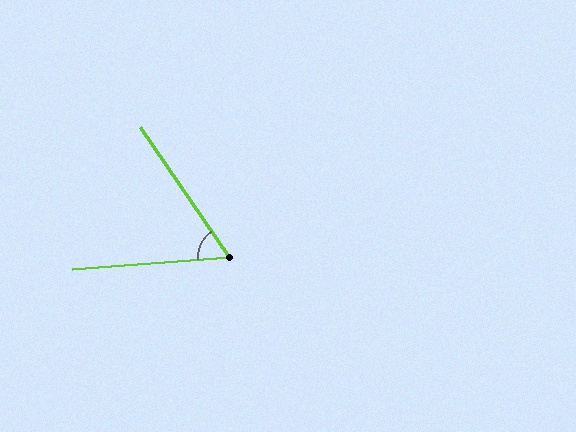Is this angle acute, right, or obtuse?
It is acute.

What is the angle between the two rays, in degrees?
Approximately 60 degrees.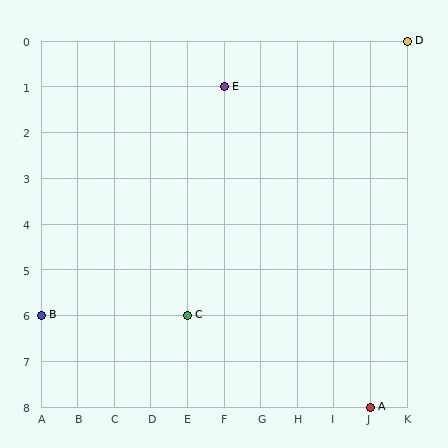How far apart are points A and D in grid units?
Points A and D are 1 column and 8 rows apart (about 8.1 grid units diagonally).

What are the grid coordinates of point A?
Point A is at grid coordinates (J, 8).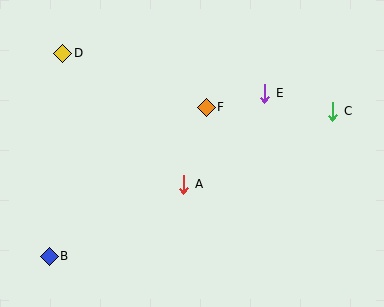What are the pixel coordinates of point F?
Point F is at (206, 107).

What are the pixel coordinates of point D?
Point D is at (63, 53).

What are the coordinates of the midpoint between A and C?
The midpoint between A and C is at (258, 148).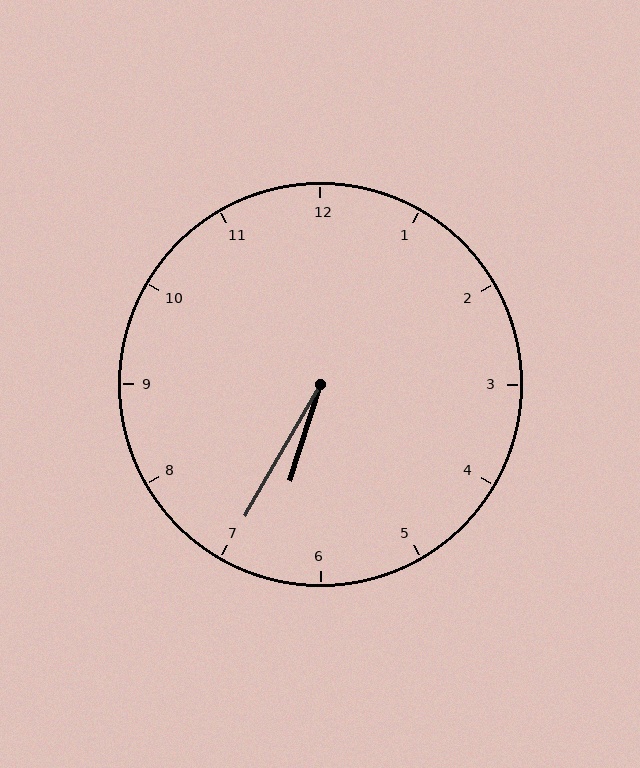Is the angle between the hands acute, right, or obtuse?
It is acute.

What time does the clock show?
6:35.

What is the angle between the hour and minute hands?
Approximately 12 degrees.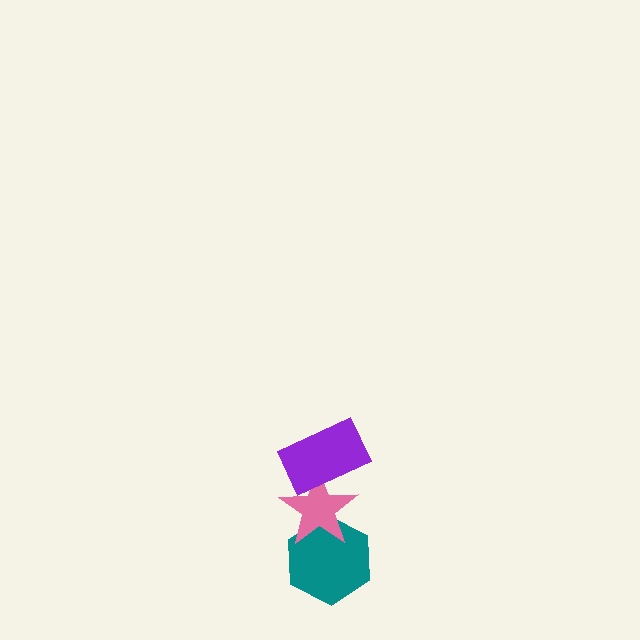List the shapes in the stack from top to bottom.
From top to bottom: the purple rectangle, the pink star, the teal hexagon.